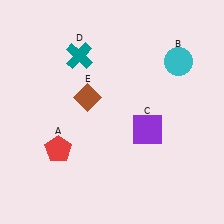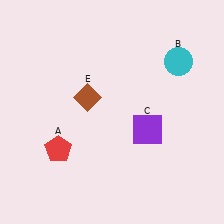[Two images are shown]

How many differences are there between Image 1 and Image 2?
There is 1 difference between the two images.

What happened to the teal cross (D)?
The teal cross (D) was removed in Image 2. It was in the top-left area of Image 1.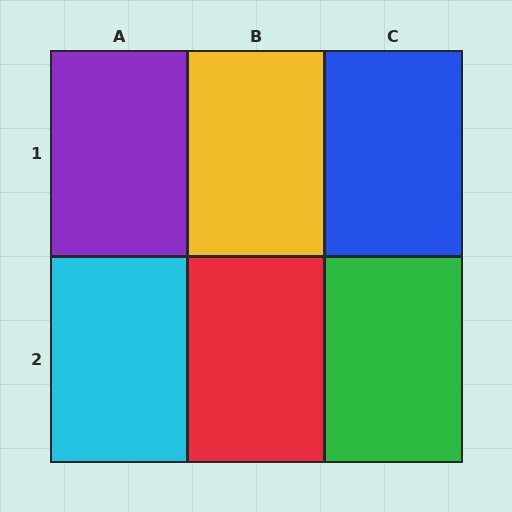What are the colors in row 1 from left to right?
Purple, yellow, blue.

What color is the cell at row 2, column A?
Cyan.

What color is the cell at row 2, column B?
Red.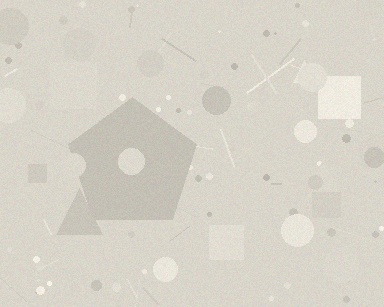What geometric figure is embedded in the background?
A pentagon is embedded in the background.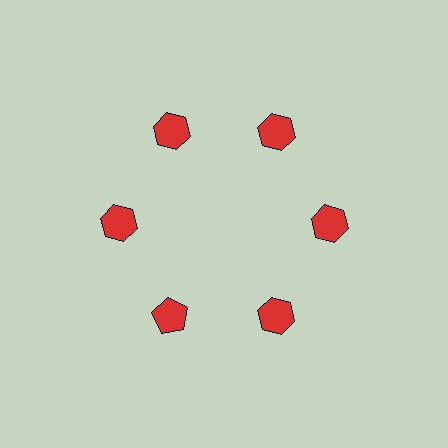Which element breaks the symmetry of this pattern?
The red pentagon at roughly the 7 o'clock position breaks the symmetry. All other shapes are red hexagons.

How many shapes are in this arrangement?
There are 6 shapes arranged in a ring pattern.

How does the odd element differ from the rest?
It has a different shape: pentagon instead of hexagon.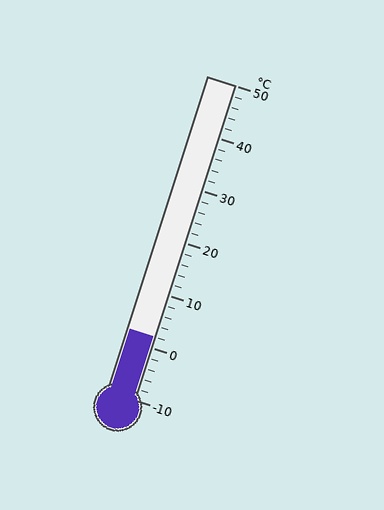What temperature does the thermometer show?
The thermometer shows approximately 2°C.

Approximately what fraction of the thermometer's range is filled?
The thermometer is filled to approximately 20% of its range.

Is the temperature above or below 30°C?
The temperature is below 30°C.